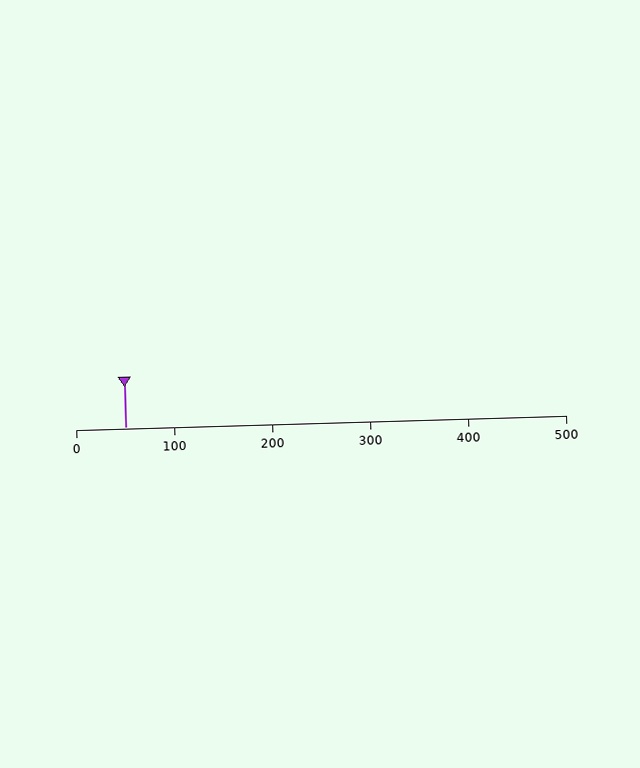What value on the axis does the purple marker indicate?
The marker indicates approximately 50.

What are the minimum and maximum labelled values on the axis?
The axis runs from 0 to 500.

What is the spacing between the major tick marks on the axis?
The major ticks are spaced 100 apart.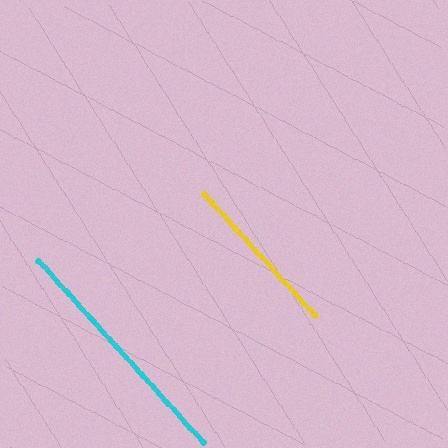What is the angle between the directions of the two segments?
Approximately 0 degrees.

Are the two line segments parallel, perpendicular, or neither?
Parallel — their directions differ by only 0.4°.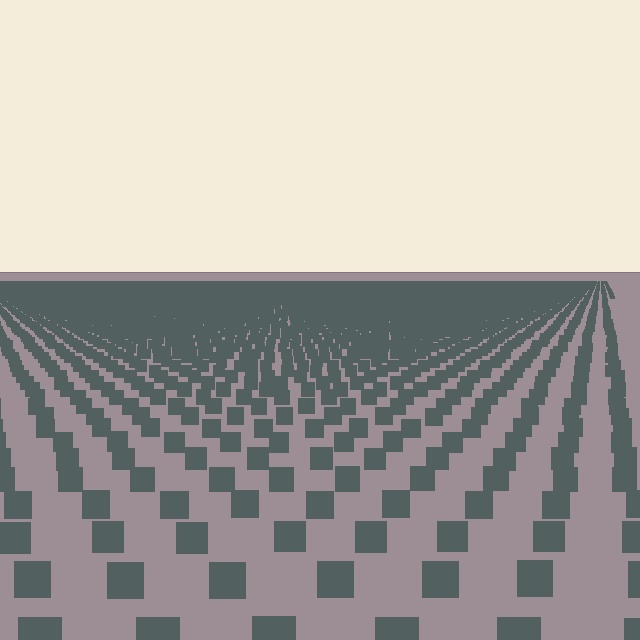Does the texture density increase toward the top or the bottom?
Density increases toward the top.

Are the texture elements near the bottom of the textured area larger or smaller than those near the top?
Larger. Near the bottom, elements are closer to the viewer and appear at a bigger on-screen size.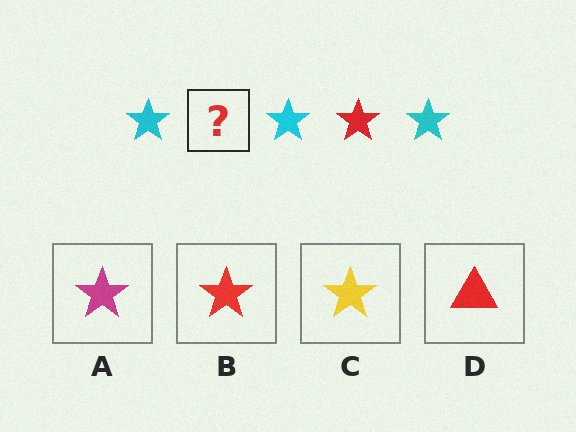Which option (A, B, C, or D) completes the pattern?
B.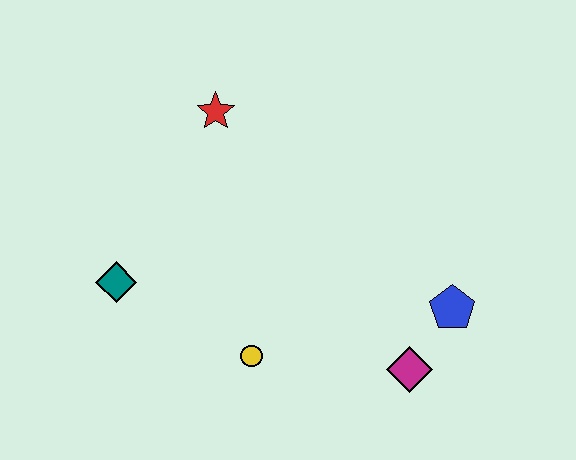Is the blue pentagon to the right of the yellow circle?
Yes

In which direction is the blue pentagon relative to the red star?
The blue pentagon is to the right of the red star.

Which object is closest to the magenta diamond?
The blue pentagon is closest to the magenta diamond.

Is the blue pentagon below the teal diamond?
Yes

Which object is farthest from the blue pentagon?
The teal diamond is farthest from the blue pentagon.